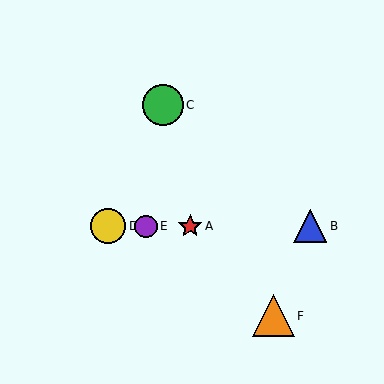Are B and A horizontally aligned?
Yes, both are at y≈226.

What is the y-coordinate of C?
Object C is at y≈105.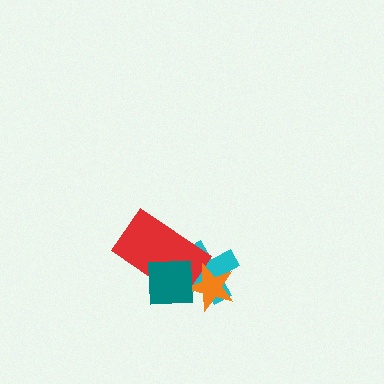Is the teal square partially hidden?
No, no other shape covers it.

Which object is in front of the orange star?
The teal square is in front of the orange star.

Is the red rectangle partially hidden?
Yes, it is partially covered by another shape.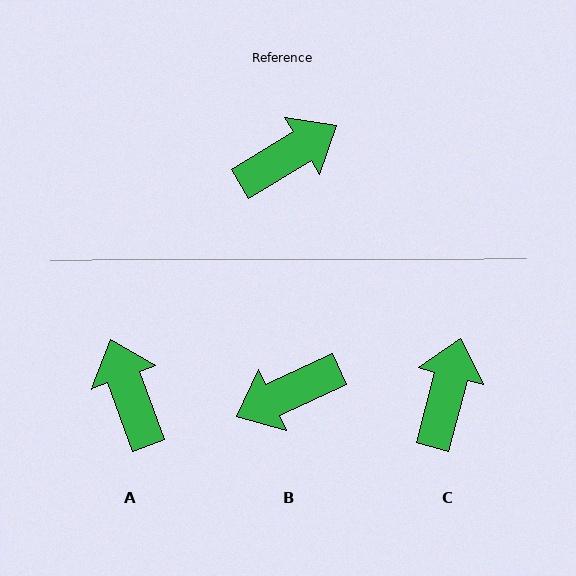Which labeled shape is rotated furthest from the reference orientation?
B, about 173 degrees away.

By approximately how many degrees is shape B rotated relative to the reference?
Approximately 173 degrees counter-clockwise.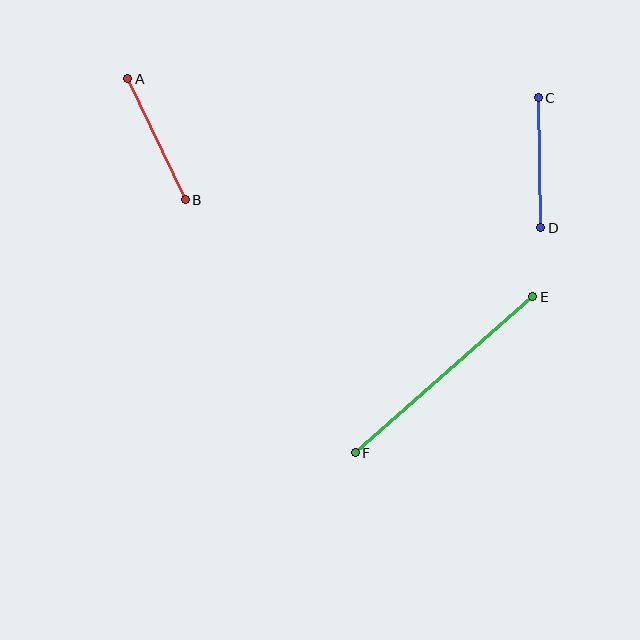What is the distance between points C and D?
The distance is approximately 130 pixels.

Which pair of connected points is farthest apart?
Points E and F are farthest apart.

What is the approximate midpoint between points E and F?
The midpoint is at approximately (444, 375) pixels.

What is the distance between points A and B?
The distance is approximately 134 pixels.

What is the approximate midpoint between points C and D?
The midpoint is at approximately (540, 163) pixels.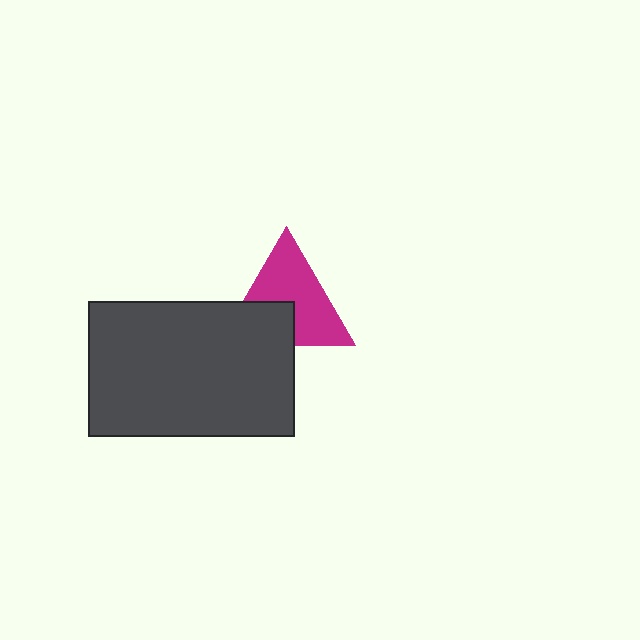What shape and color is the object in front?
The object in front is a dark gray rectangle.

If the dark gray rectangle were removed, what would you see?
You would see the complete magenta triangle.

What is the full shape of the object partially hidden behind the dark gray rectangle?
The partially hidden object is a magenta triangle.